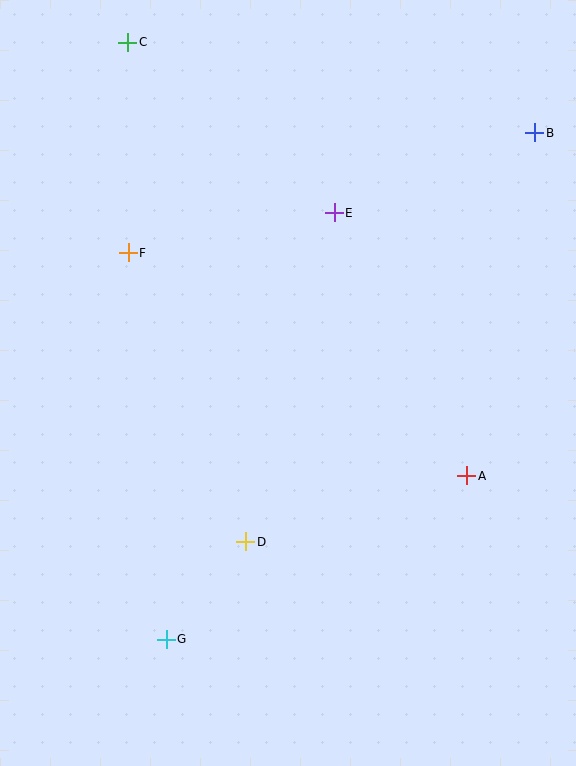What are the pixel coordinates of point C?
Point C is at (128, 42).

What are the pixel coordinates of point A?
Point A is at (467, 476).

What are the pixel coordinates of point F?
Point F is at (128, 253).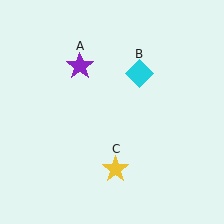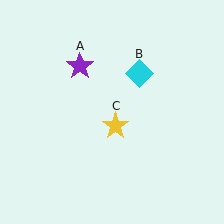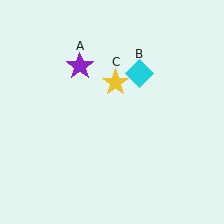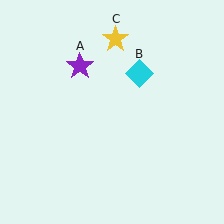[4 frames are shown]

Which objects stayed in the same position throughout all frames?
Purple star (object A) and cyan diamond (object B) remained stationary.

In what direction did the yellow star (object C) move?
The yellow star (object C) moved up.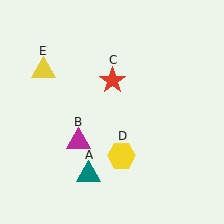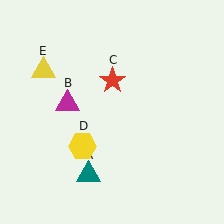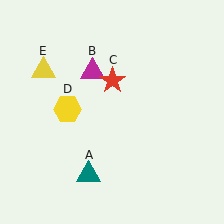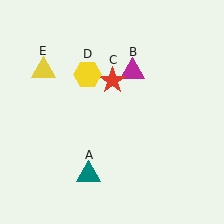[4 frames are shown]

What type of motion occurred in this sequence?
The magenta triangle (object B), yellow hexagon (object D) rotated clockwise around the center of the scene.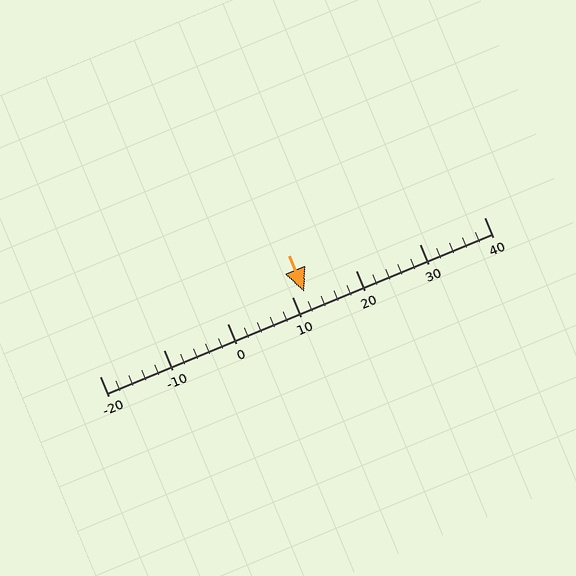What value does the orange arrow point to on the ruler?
The orange arrow points to approximately 12.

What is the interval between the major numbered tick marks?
The major tick marks are spaced 10 units apart.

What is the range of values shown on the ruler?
The ruler shows values from -20 to 40.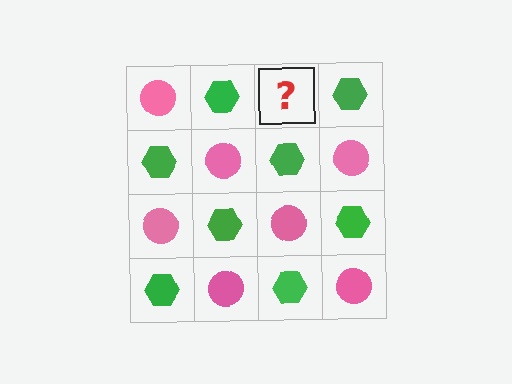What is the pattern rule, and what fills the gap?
The rule is that it alternates pink circle and green hexagon in a checkerboard pattern. The gap should be filled with a pink circle.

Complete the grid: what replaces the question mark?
The question mark should be replaced with a pink circle.